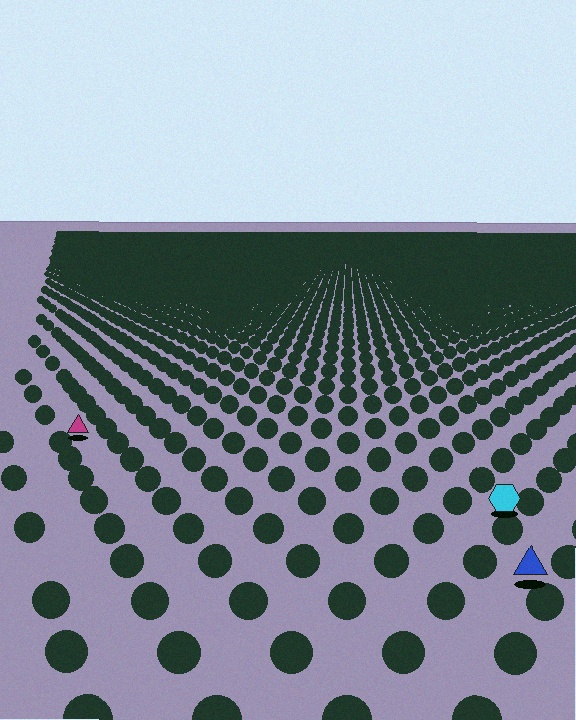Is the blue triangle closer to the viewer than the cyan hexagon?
Yes. The blue triangle is closer — you can tell from the texture gradient: the ground texture is coarser near it.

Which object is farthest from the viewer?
The magenta triangle is farthest from the viewer. It appears smaller and the ground texture around it is denser.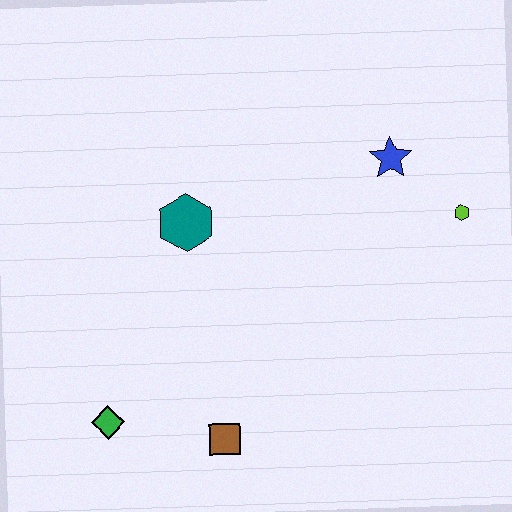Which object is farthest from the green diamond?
The lime hexagon is farthest from the green diamond.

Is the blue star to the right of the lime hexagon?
No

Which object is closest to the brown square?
The green diamond is closest to the brown square.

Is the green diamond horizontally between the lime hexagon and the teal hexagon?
No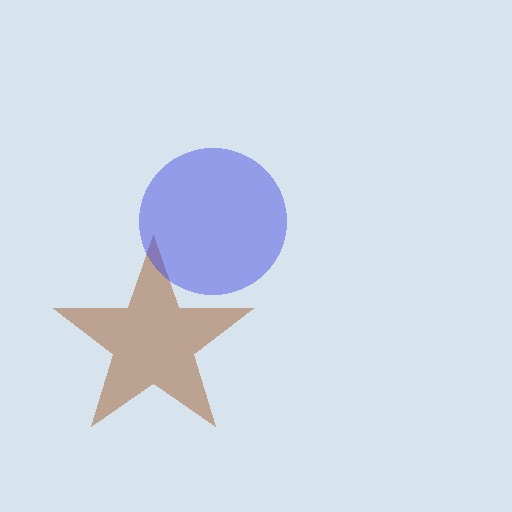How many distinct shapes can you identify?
There are 2 distinct shapes: a brown star, a blue circle.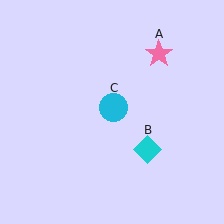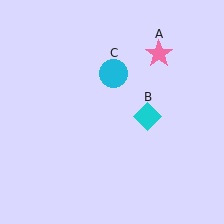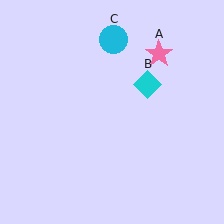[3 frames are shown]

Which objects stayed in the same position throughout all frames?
Pink star (object A) remained stationary.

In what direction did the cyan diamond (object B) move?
The cyan diamond (object B) moved up.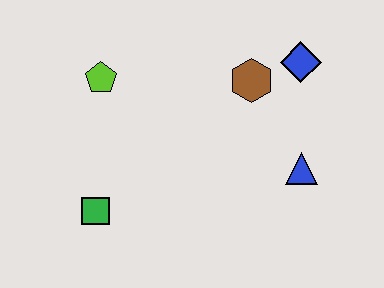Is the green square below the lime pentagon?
Yes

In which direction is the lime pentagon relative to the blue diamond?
The lime pentagon is to the left of the blue diamond.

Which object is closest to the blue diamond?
The brown hexagon is closest to the blue diamond.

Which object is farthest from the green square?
The blue diamond is farthest from the green square.